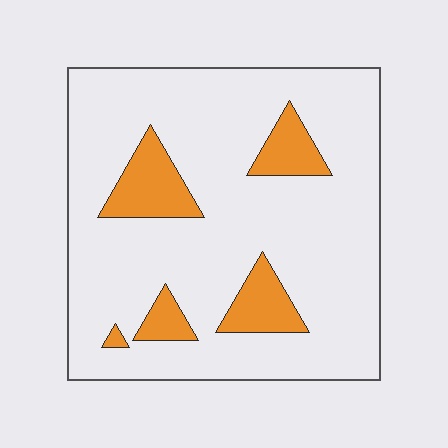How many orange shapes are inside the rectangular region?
5.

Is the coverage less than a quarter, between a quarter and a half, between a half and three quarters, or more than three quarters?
Less than a quarter.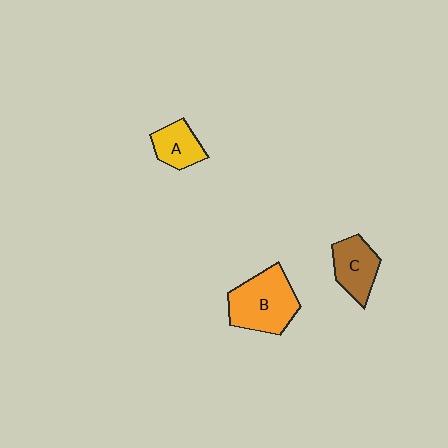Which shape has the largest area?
Shape B (orange).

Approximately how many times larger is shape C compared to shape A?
Approximately 1.2 times.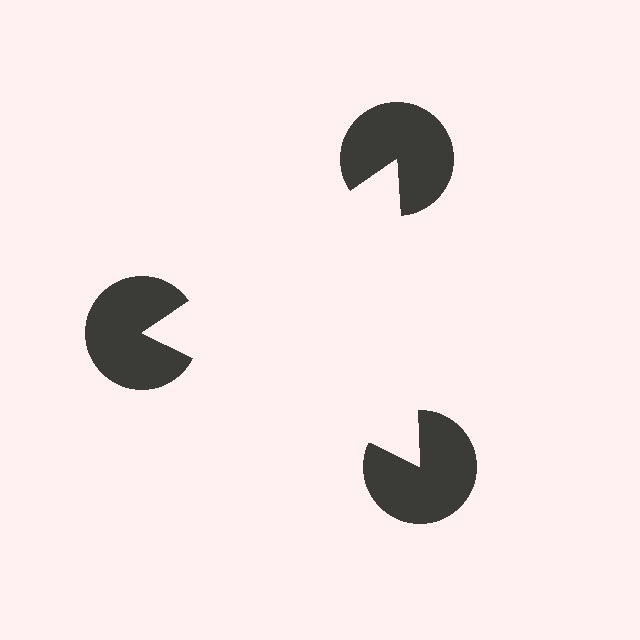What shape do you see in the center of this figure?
An illusory triangle — its edges are inferred from the aligned wedge cuts in the pac-man discs, not physically drawn.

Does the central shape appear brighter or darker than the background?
It typically appears slightly brighter than the background, even though no actual brightness change is drawn.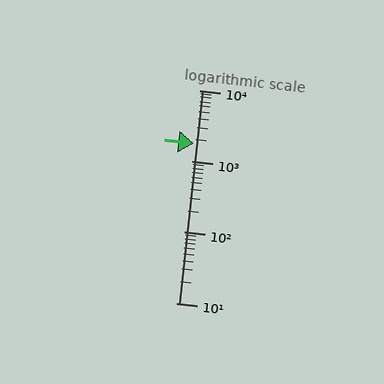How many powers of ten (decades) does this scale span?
The scale spans 3 decades, from 10 to 10000.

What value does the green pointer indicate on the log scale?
The pointer indicates approximately 1800.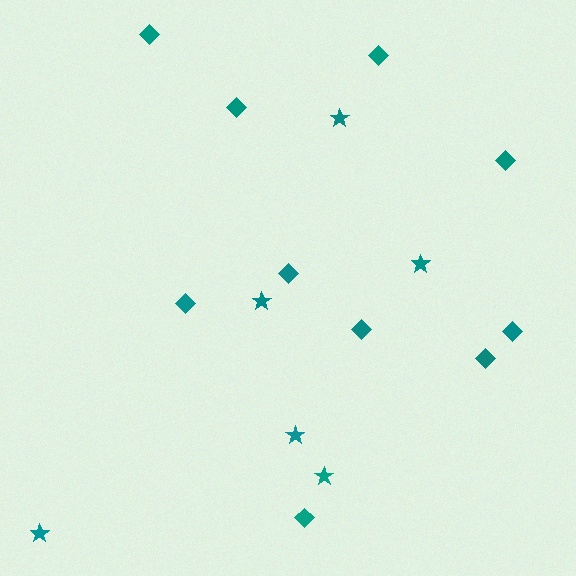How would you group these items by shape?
There are 2 groups: one group of diamonds (10) and one group of stars (6).